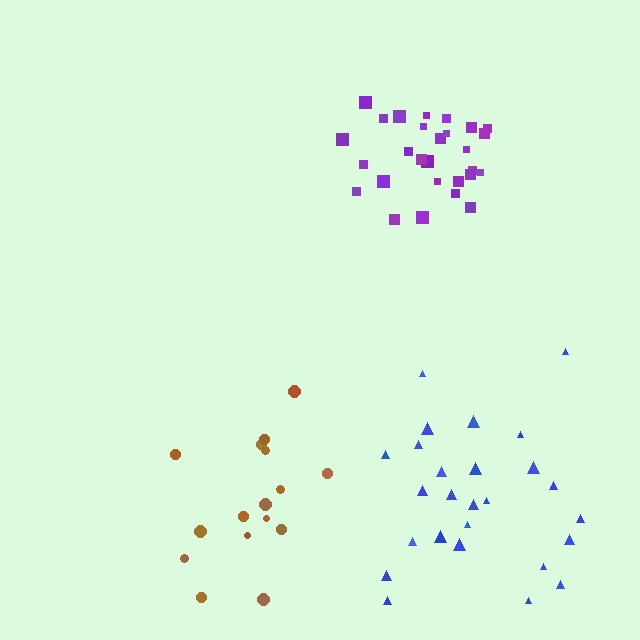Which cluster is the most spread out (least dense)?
Brown.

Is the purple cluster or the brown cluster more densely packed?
Purple.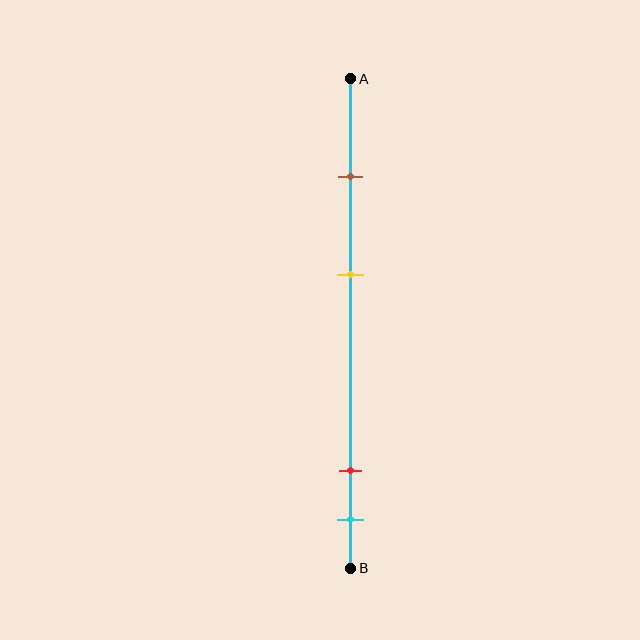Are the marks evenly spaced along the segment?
No, the marks are not evenly spaced.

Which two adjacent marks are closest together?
The red and cyan marks are the closest adjacent pair.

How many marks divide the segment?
There are 4 marks dividing the segment.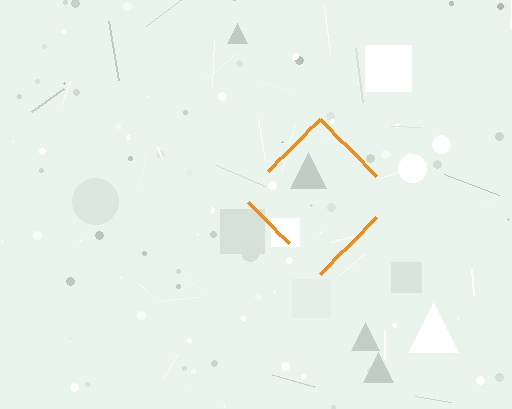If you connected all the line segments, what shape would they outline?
They would outline a diamond.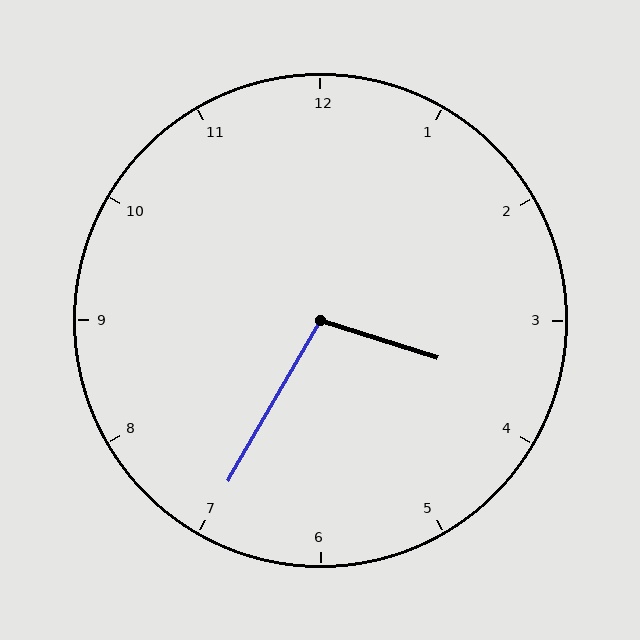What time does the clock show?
3:35.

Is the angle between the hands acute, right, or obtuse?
It is obtuse.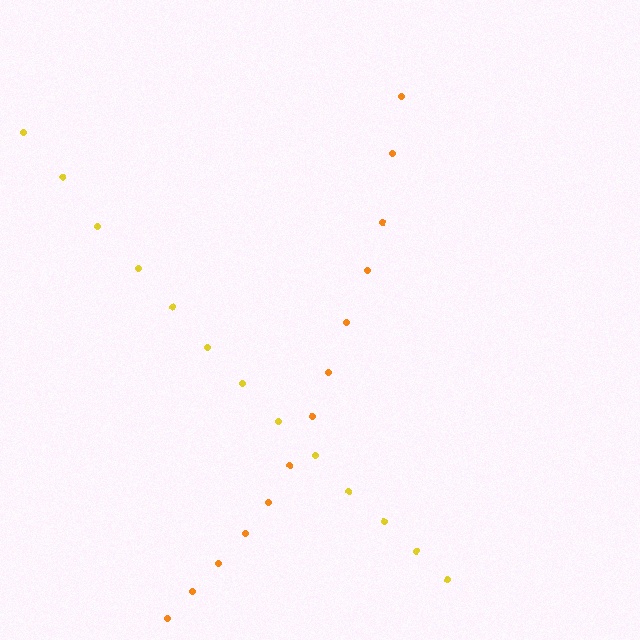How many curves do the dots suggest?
There are 2 distinct paths.